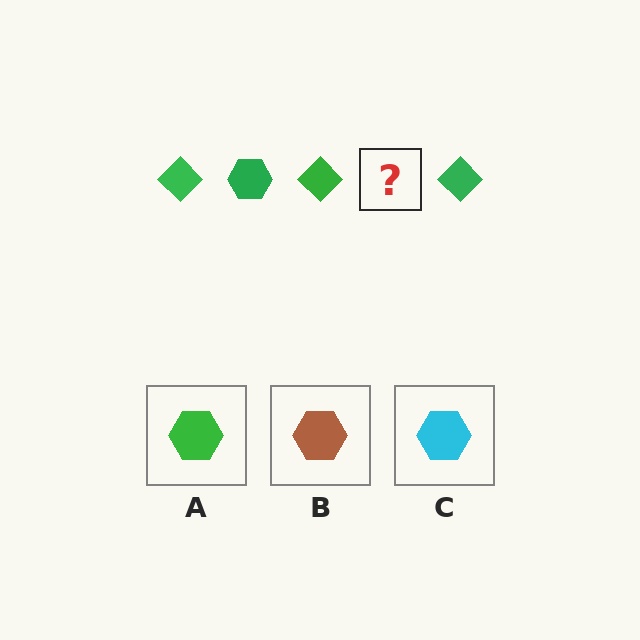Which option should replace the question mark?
Option A.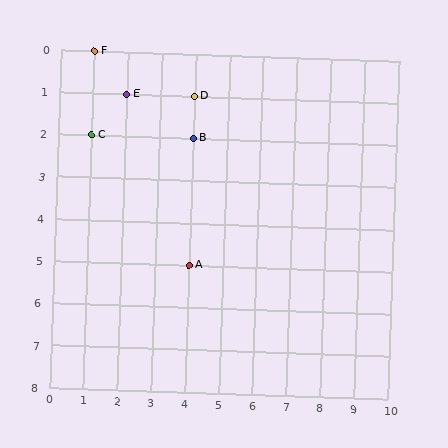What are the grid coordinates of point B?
Point B is at grid coordinates (4, 2).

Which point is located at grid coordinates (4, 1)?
Point D is at (4, 1).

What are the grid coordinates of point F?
Point F is at grid coordinates (1, 0).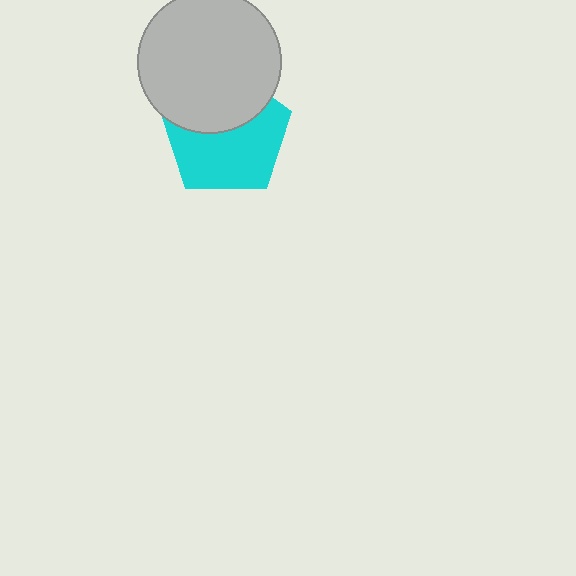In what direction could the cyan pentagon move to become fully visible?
The cyan pentagon could move down. That would shift it out from behind the light gray circle entirely.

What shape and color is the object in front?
The object in front is a light gray circle.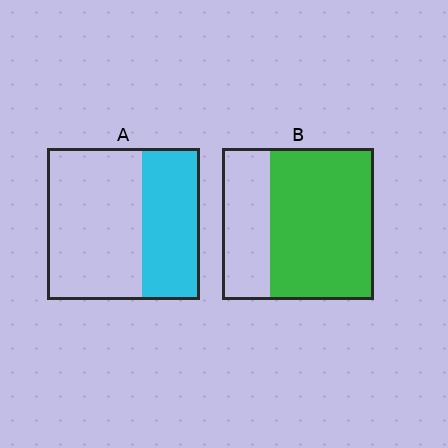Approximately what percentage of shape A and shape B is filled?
A is approximately 40% and B is approximately 70%.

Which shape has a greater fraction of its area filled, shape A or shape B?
Shape B.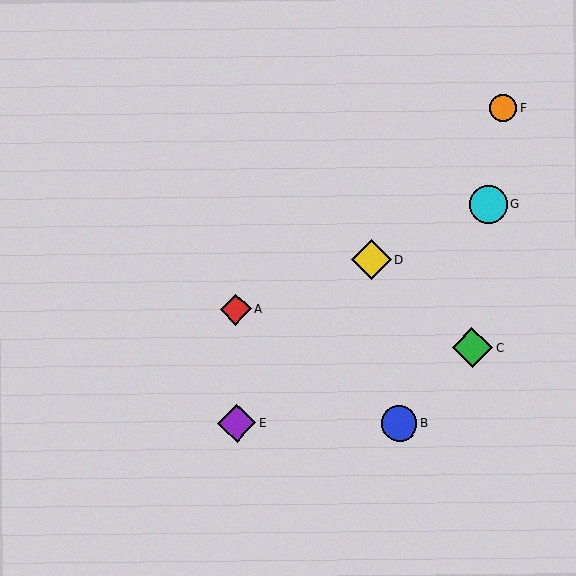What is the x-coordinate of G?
Object G is at x≈489.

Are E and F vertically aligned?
No, E is at x≈237 and F is at x≈503.